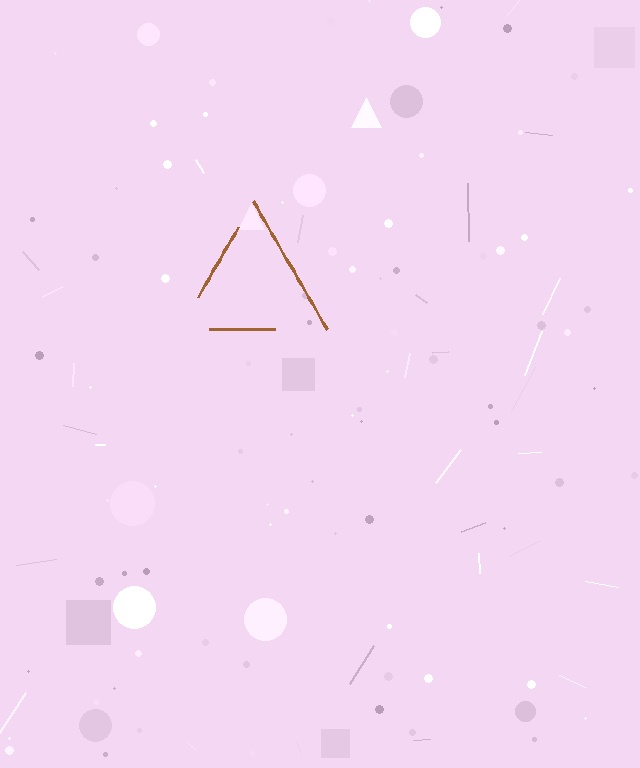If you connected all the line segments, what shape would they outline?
They would outline a triangle.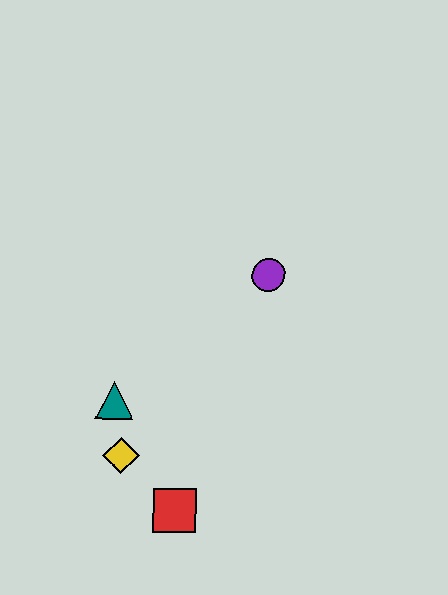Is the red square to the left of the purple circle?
Yes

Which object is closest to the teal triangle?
The yellow diamond is closest to the teal triangle.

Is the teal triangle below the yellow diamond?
No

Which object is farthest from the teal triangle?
The purple circle is farthest from the teal triangle.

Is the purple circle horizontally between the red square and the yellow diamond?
No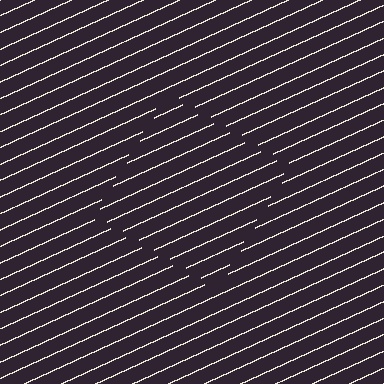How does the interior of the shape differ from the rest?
The interior of the shape contains the same grating, shifted by half a period — the contour is defined by the phase discontinuity where line-ends from the inner and outer gratings abut.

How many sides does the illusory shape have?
4 sides — the line-ends trace a square.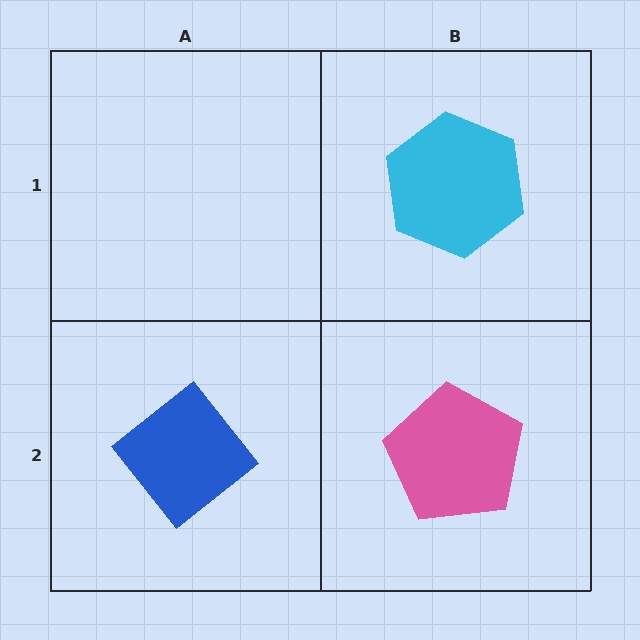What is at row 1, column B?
A cyan hexagon.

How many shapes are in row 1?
1 shape.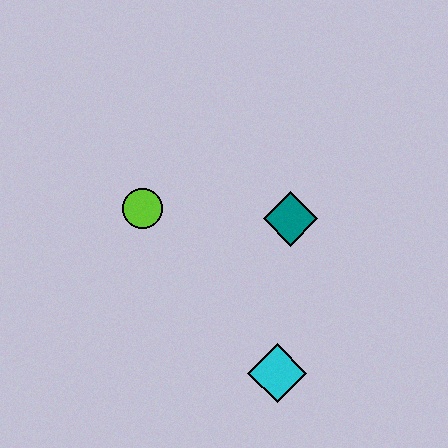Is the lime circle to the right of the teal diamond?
No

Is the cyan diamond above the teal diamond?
No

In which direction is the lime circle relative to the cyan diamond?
The lime circle is above the cyan diamond.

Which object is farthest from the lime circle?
The cyan diamond is farthest from the lime circle.